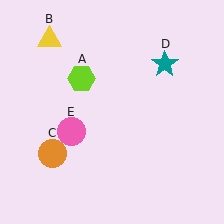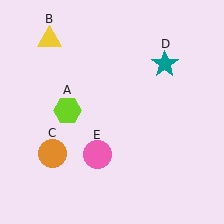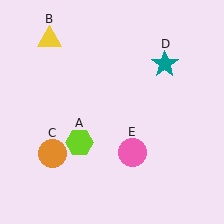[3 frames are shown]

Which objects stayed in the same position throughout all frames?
Yellow triangle (object B) and orange circle (object C) and teal star (object D) remained stationary.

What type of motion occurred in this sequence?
The lime hexagon (object A), pink circle (object E) rotated counterclockwise around the center of the scene.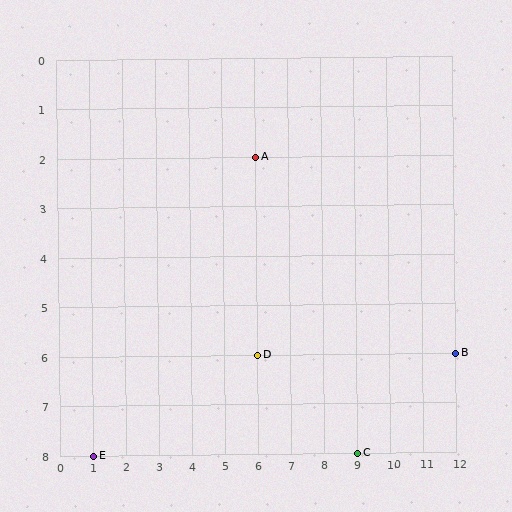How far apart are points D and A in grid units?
Points D and A are 4 rows apart.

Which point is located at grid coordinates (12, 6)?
Point B is at (12, 6).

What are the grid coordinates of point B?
Point B is at grid coordinates (12, 6).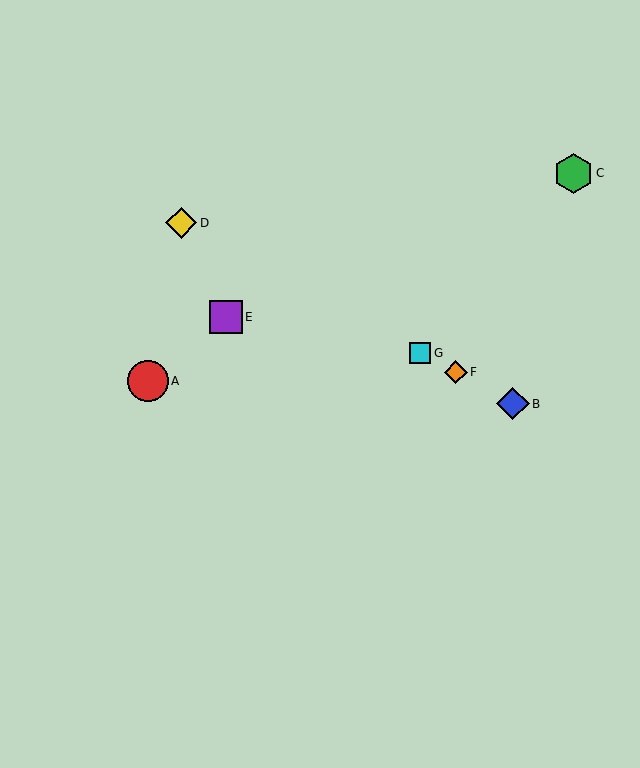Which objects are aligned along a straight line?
Objects B, D, F, G are aligned along a straight line.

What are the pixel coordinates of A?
Object A is at (148, 381).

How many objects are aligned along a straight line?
4 objects (B, D, F, G) are aligned along a straight line.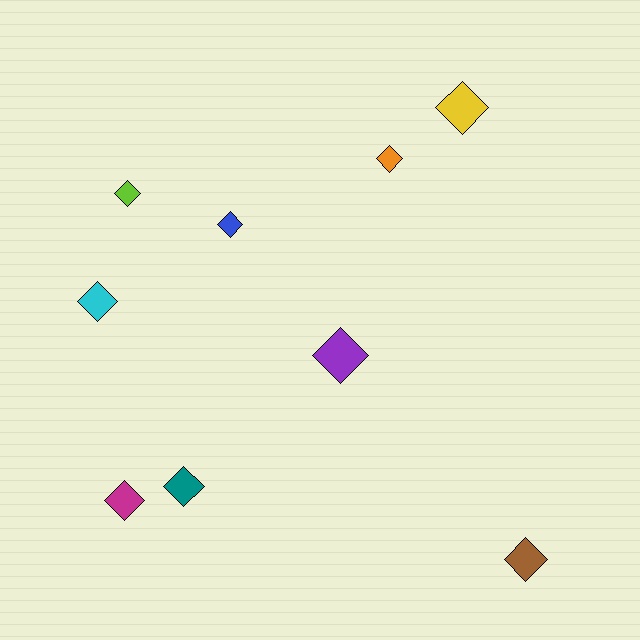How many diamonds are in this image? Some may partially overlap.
There are 9 diamonds.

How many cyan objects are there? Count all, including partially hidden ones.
There is 1 cyan object.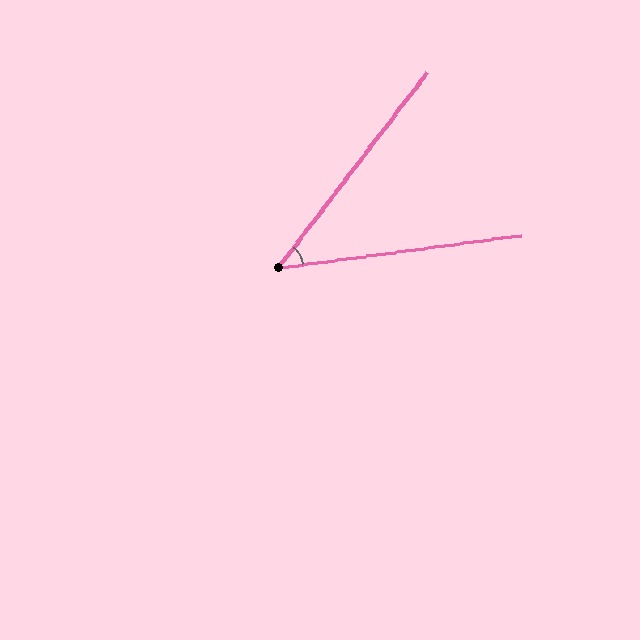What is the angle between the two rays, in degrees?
Approximately 45 degrees.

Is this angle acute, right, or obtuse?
It is acute.